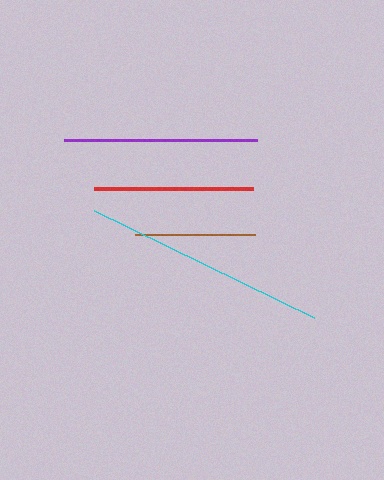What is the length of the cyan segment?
The cyan segment is approximately 245 pixels long.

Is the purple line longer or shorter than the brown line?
The purple line is longer than the brown line.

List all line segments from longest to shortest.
From longest to shortest: cyan, purple, red, brown.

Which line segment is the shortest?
The brown line is the shortest at approximately 120 pixels.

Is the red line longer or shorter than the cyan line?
The cyan line is longer than the red line.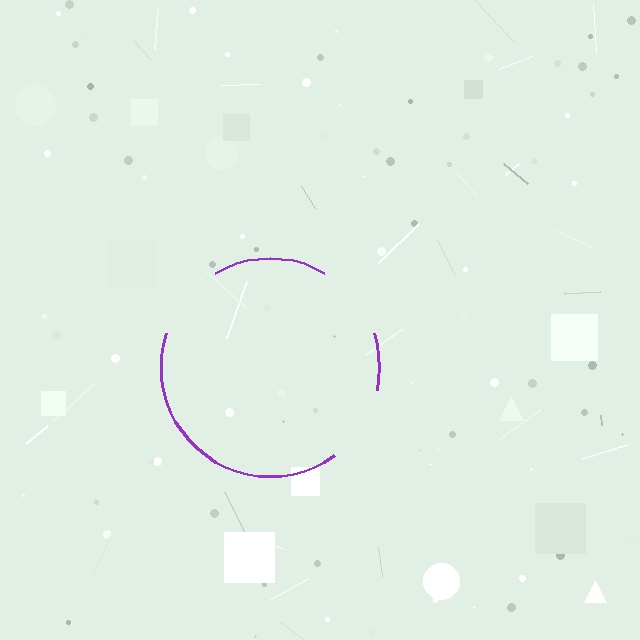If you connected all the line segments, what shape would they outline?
They would outline a circle.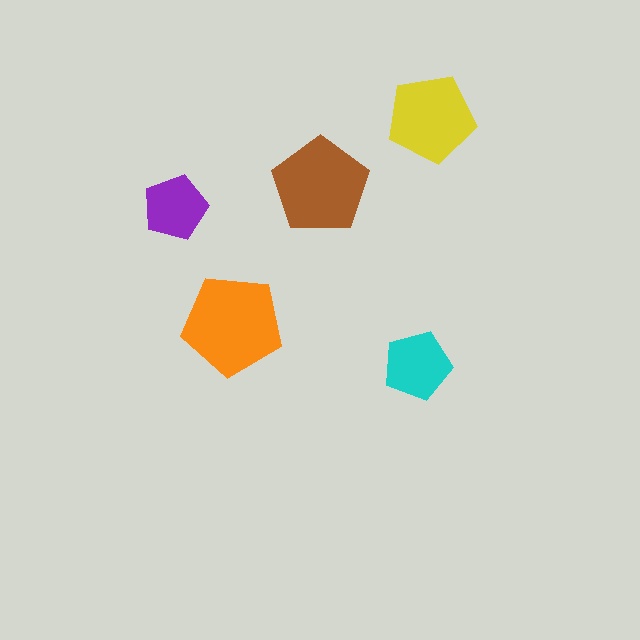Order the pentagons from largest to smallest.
the orange one, the brown one, the yellow one, the cyan one, the purple one.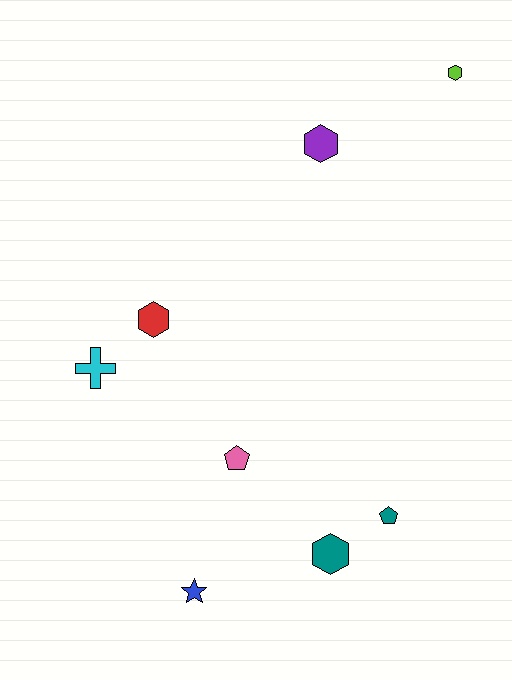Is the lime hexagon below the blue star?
No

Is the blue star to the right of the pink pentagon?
No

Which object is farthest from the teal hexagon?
The lime hexagon is farthest from the teal hexagon.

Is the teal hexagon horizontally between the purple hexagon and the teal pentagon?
Yes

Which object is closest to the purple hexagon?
The lime hexagon is closest to the purple hexagon.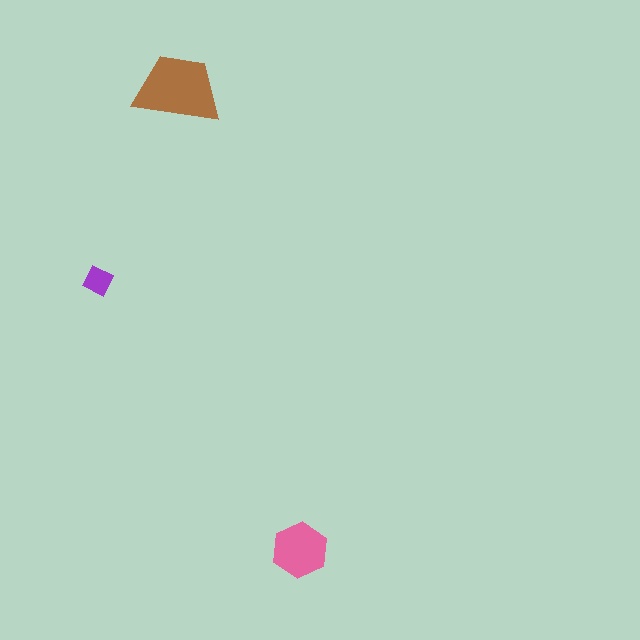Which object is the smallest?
The purple diamond.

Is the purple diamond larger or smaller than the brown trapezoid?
Smaller.